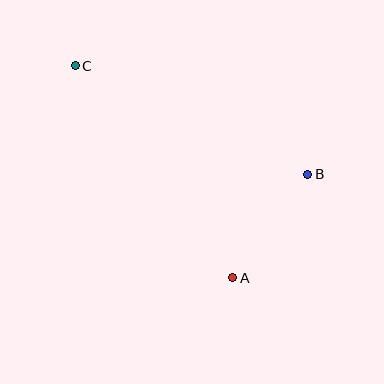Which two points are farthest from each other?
Points A and C are farthest from each other.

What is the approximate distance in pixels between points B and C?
The distance between B and C is approximately 256 pixels.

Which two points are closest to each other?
Points A and B are closest to each other.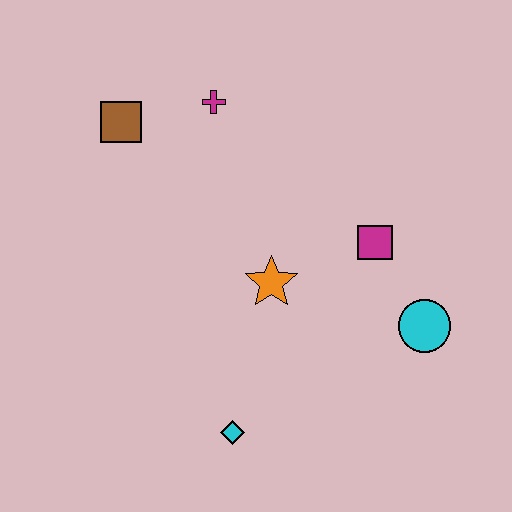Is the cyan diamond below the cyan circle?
Yes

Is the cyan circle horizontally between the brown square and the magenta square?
No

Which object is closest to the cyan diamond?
The orange star is closest to the cyan diamond.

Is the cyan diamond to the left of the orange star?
Yes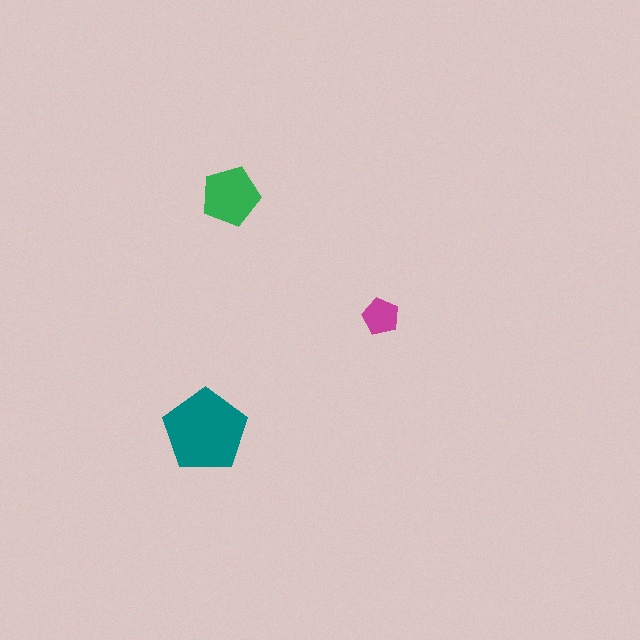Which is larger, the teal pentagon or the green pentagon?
The teal one.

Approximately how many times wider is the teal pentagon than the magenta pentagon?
About 2.5 times wider.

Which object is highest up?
The green pentagon is topmost.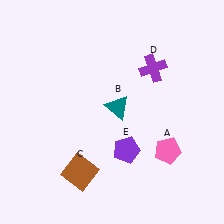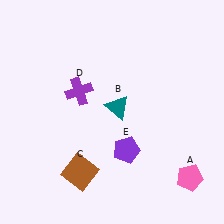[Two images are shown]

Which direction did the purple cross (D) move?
The purple cross (D) moved left.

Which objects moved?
The objects that moved are: the pink pentagon (A), the purple cross (D).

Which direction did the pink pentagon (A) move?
The pink pentagon (A) moved down.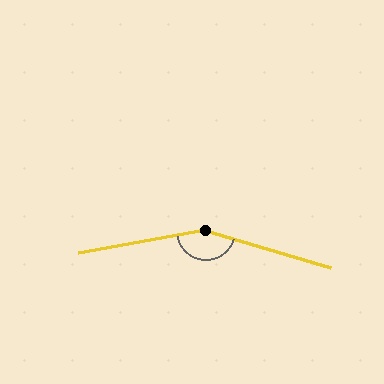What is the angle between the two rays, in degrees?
Approximately 153 degrees.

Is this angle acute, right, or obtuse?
It is obtuse.